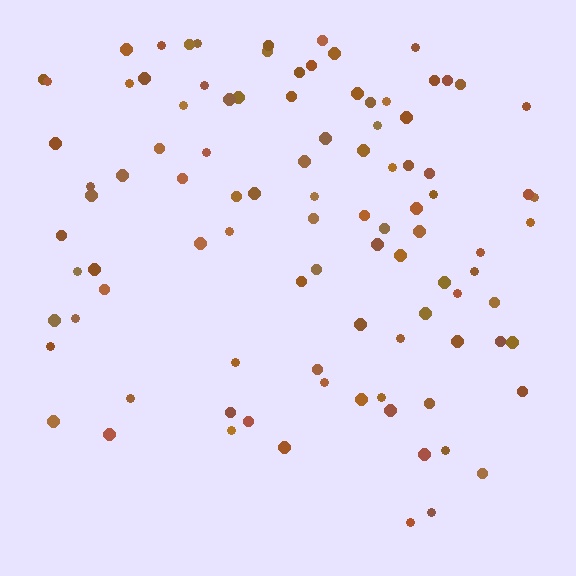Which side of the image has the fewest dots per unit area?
The bottom.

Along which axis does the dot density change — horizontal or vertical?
Vertical.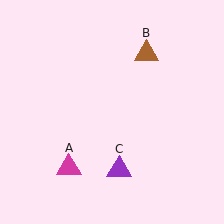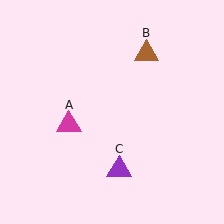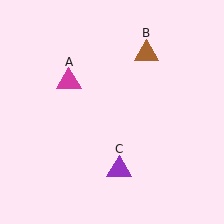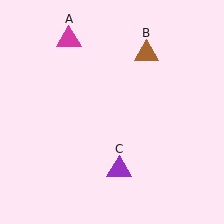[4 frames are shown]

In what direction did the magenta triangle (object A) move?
The magenta triangle (object A) moved up.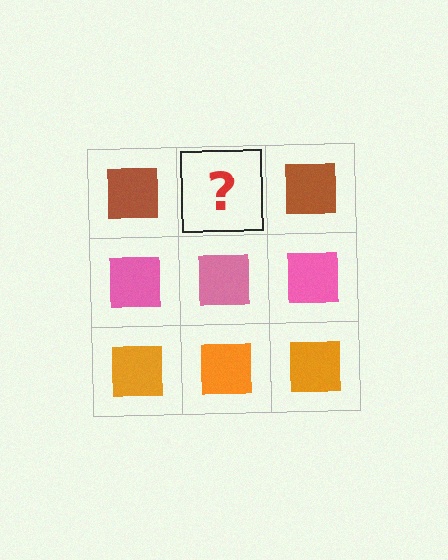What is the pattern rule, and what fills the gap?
The rule is that each row has a consistent color. The gap should be filled with a brown square.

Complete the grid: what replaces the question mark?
The question mark should be replaced with a brown square.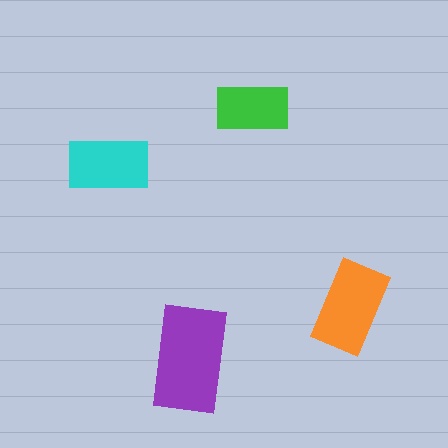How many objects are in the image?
There are 4 objects in the image.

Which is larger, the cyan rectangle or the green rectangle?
The cyan one.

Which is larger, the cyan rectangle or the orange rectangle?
The orange one.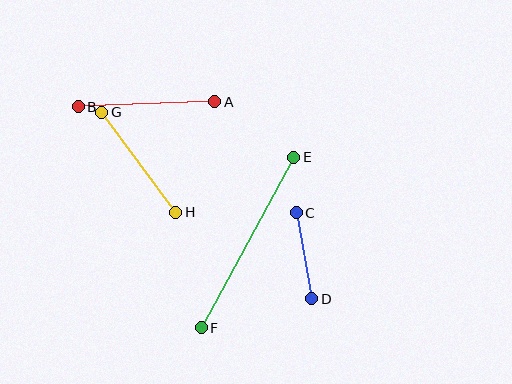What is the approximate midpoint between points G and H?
The midpoint is at approximately (139, 162) pixels.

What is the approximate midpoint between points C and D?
The midpoint is at approximately (304, 256) pixels.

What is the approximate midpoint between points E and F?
The midpoint is at approximately (247, 243) pixels.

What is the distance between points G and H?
The distance is approximately 124 pixels.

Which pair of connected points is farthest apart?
Points E and F are farthest apart.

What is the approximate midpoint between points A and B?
The midpoint is at approximately (146, 104) pixels.